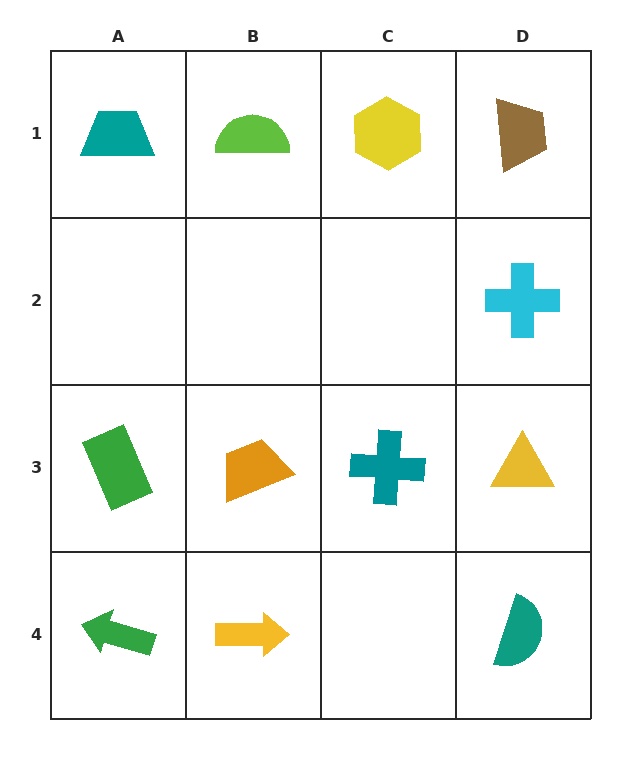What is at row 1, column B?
A lime semicircle.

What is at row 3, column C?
A teal cross.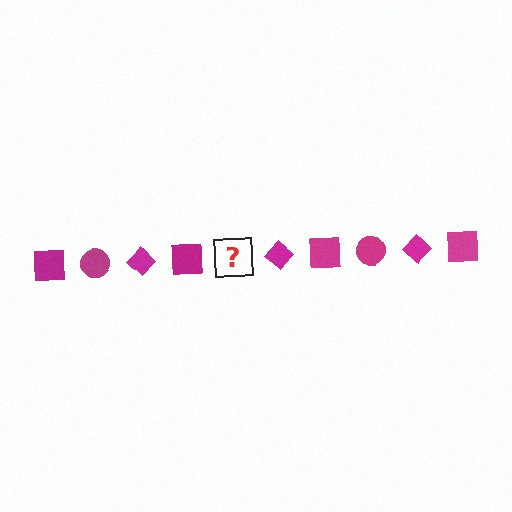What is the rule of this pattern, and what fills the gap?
The rule is that the pattern cycles through square, circle, diamond shapes in magenta. The gap should be filled with a magenta circle.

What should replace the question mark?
The question mark should be replaced with a magenta circle.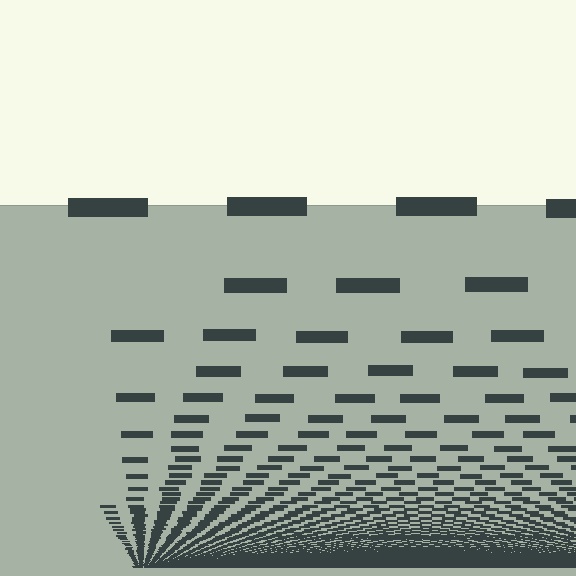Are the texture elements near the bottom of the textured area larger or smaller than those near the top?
Smaller. The gradient is inverted — elements near the bottom are smaller and denser.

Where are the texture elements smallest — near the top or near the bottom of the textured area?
Near the bottom.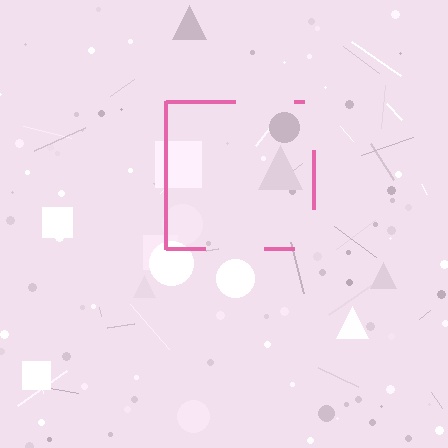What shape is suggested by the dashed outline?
The dashed outline suggests a square.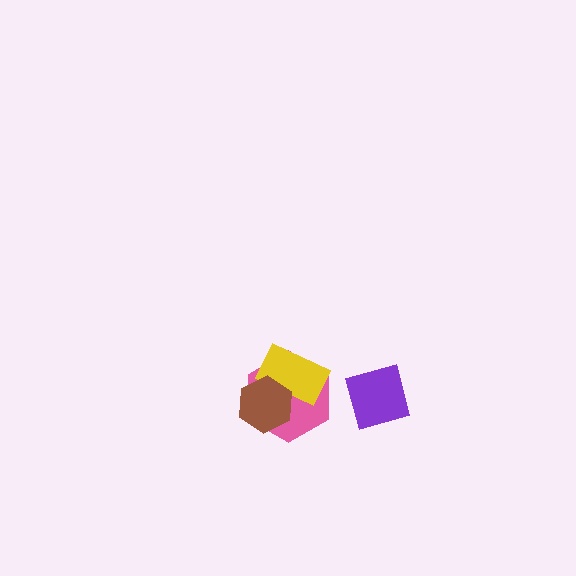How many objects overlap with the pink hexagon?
2 objects overlap with the pink hexagon.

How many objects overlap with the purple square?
0 objects overlap with the purple square.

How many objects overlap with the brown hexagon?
2 objects overlap with the brown hexagon.